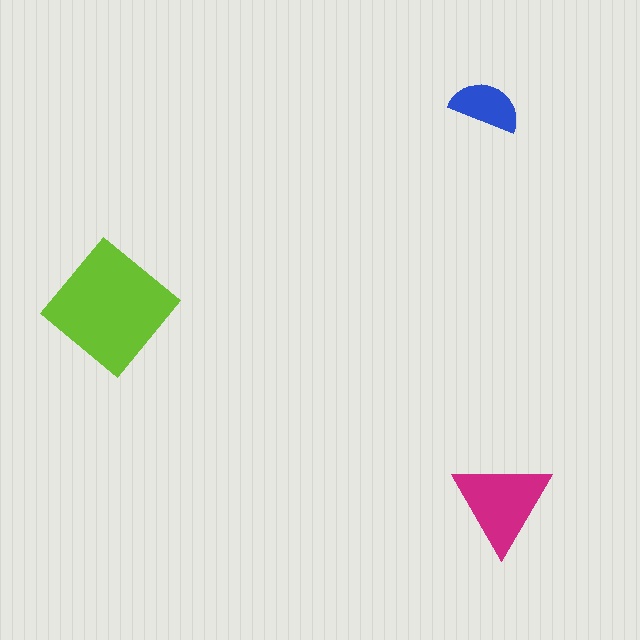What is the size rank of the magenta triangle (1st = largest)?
2nd.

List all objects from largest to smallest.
The lime diamond, the magenta triangle, the blue semicircle.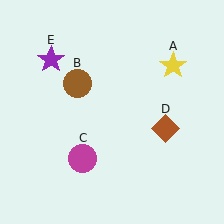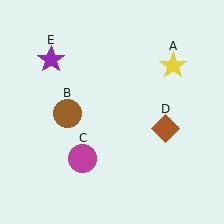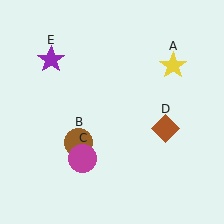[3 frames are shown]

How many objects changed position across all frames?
1 object changed position: brown circle (object B).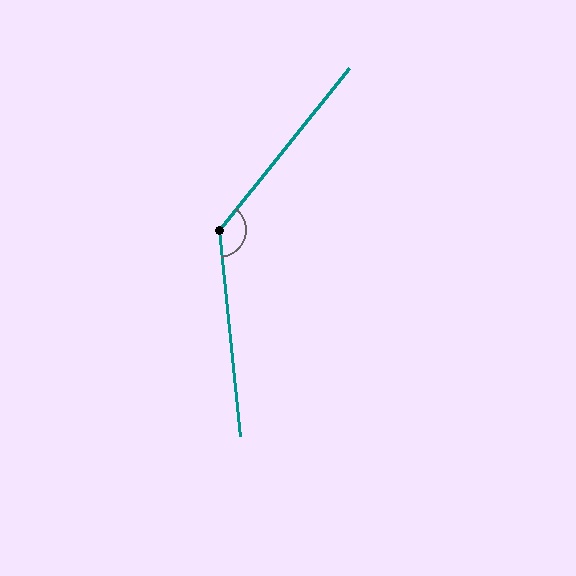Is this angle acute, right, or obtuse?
It is obtuse.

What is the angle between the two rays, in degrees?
Approximately 135 degrees.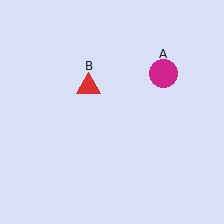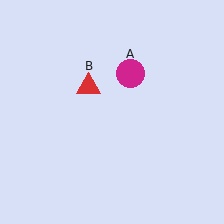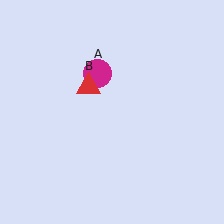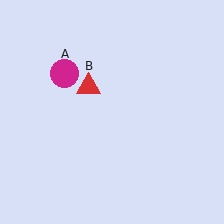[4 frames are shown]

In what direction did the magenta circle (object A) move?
The magenta circle (object A) moved left.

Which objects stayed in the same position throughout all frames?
Red triangle (object B) remained stationary.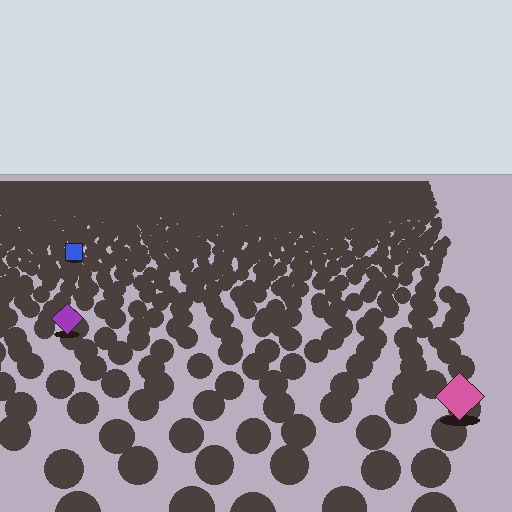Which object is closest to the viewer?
The pink diamond is closest. The texture marks near it are larger and more spread out.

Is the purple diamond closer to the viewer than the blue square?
Yes. The purple diamond is closer — you can tell from the texture gradient: the ground texture is coarser near it.